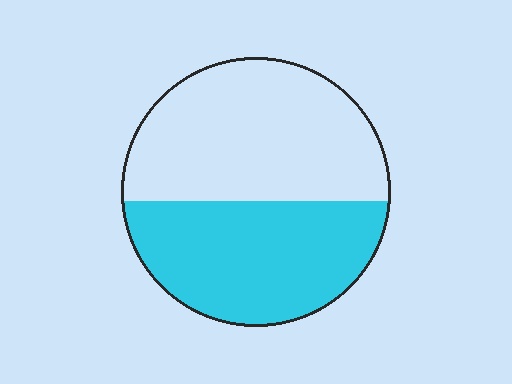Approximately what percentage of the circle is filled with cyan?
Approximately 45%.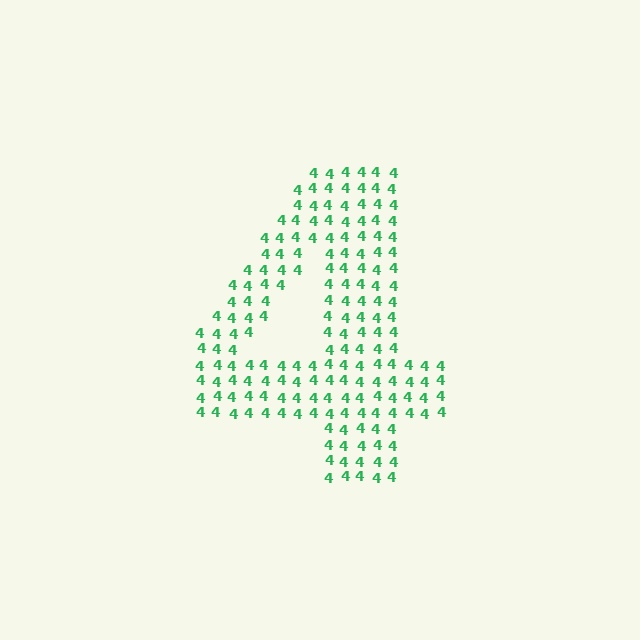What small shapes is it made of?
It is made of small digit 4's.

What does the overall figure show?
The overall figure shows the digit 4.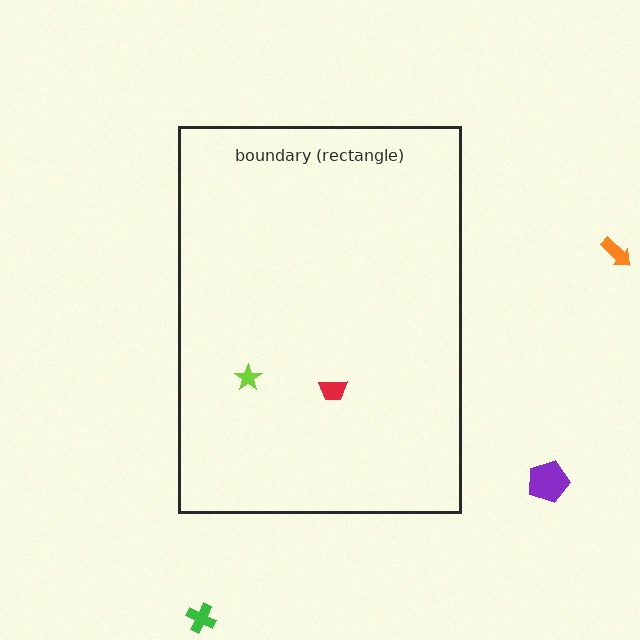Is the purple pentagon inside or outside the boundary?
Outside.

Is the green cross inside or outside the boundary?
Outside.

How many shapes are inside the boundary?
2 inside, 3 outside.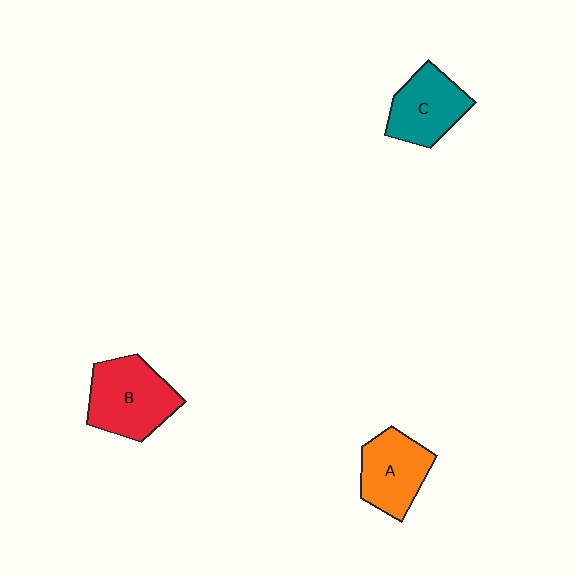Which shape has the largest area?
Shape B (red).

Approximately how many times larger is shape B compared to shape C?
Approximately 1.3 times.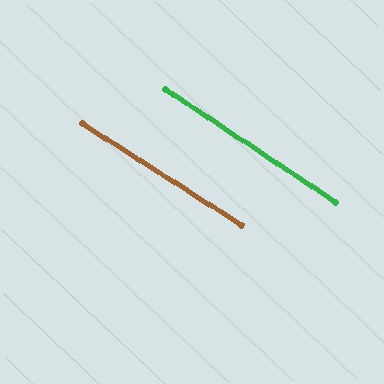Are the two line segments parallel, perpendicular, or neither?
Parallel — their directions differ by only 1.2°.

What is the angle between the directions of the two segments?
Approximately 1 degree.